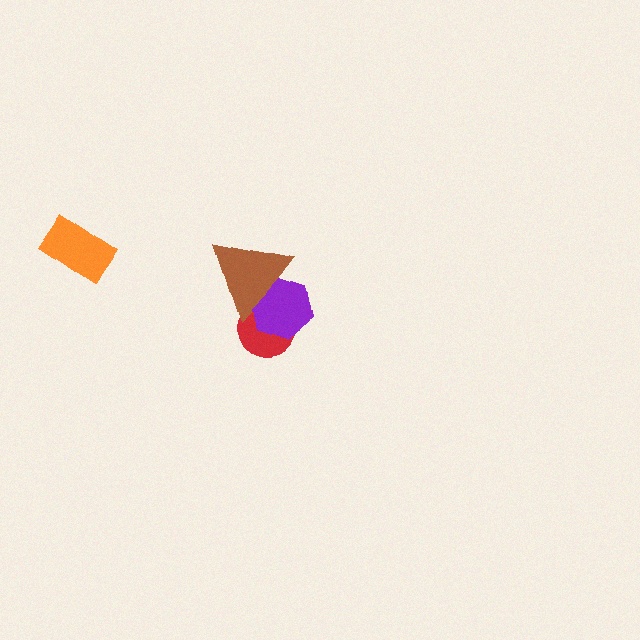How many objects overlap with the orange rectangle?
0 objects overlap with the orange rectangle.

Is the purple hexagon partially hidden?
Yes, it is partially covered by another shape.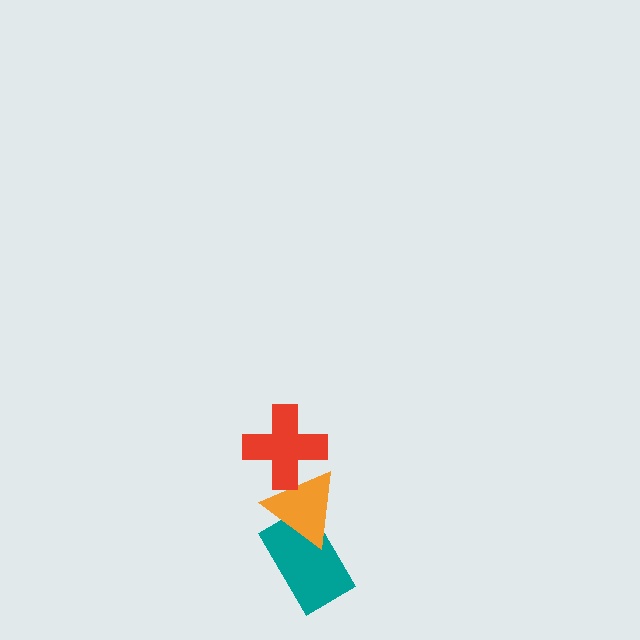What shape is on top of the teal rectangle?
The orange triangle is on top of the teal rectangle.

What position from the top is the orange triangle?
The orange triangle is 2nd from the top.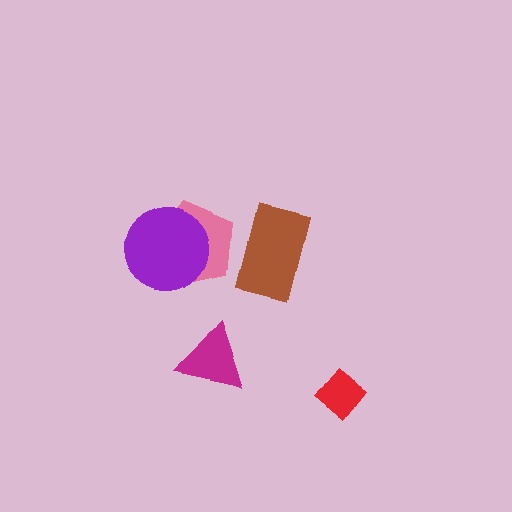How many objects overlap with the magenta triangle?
0 objects overlap with the magenta triangle.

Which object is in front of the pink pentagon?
The purple circle is in front of the pink pentagon.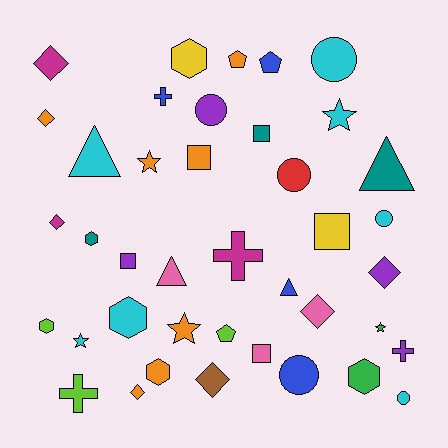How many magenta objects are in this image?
There are 3 magenta objects.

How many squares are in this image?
There are 5 squares.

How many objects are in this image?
There are 40 objects.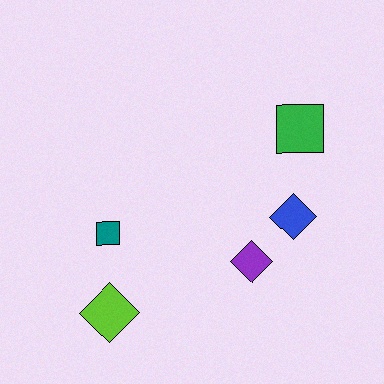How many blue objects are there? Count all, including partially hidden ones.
There is 1 blue object.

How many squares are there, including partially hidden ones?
There are 2 squares.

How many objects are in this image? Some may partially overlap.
There are 5 objects.